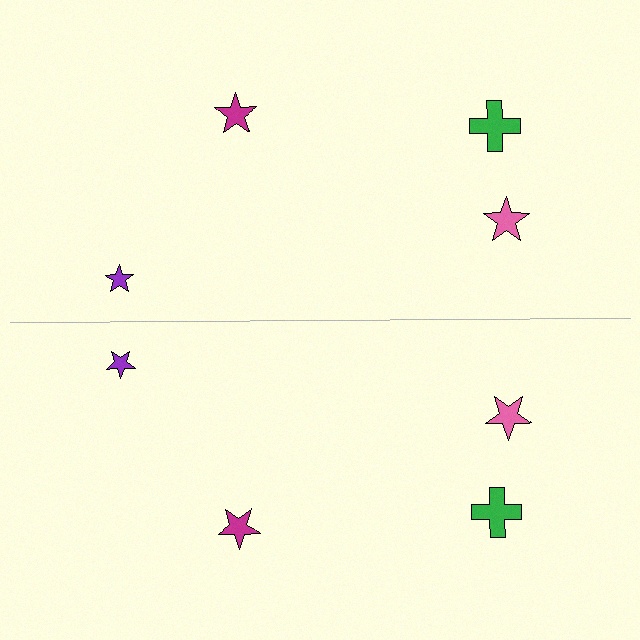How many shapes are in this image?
There are 8 shapes in this image.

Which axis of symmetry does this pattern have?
The pattern has a horizontal axis of symmetry running through the center of the image.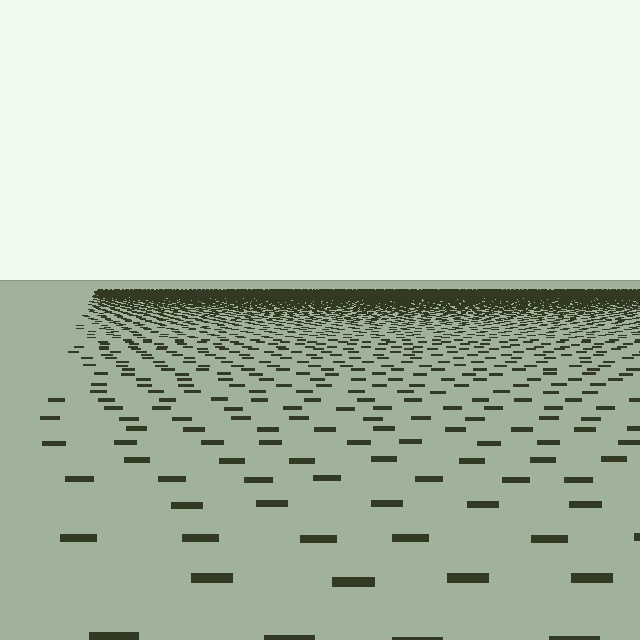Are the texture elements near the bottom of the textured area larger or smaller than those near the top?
Larger. Near the bottom, elements are closer to the viewer and appear at a bigger on-screen size.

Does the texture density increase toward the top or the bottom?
Density increases toward the top.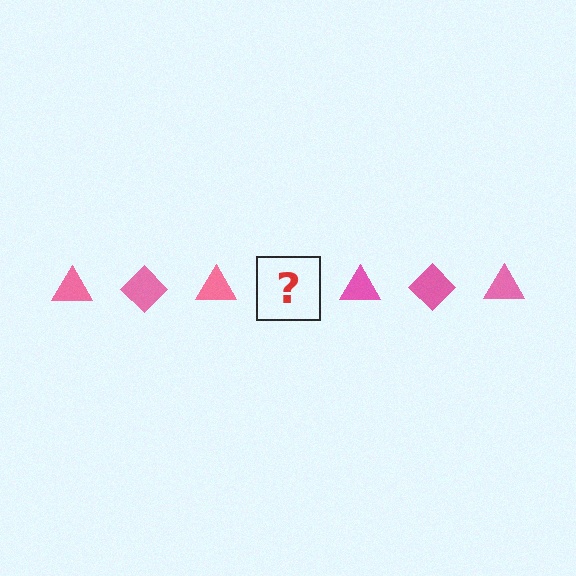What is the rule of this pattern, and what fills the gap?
The rule is that the pattern cycles through triangle, diamond shapes in pink. The gap should be filled with a pink diamond.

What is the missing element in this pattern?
The missing element is a pink diamond.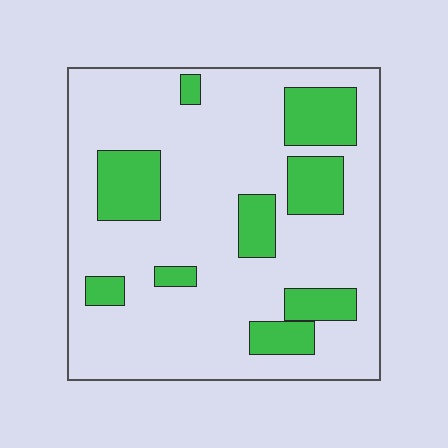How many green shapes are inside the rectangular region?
9.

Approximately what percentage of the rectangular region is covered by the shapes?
Approximately 20%.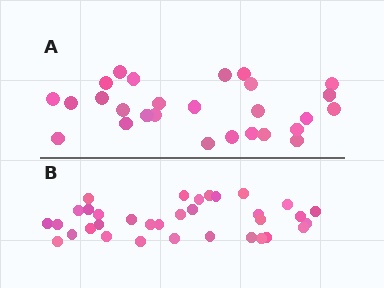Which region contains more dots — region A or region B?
Region B (the bottom region) has more dots.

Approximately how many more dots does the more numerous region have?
Region B has roughly 8 or so more dots than region A.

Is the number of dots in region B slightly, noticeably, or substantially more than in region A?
Region B has noticeably more, but not dramatically so. The ratio is roughly 1.3 to 1.